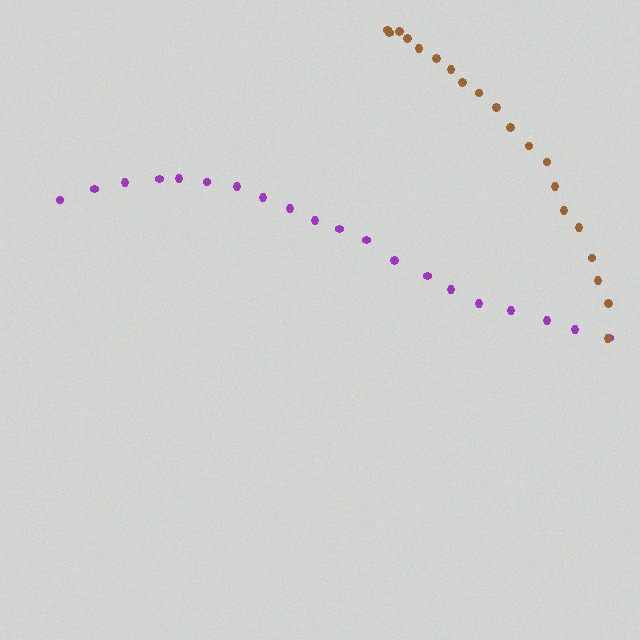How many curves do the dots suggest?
There are 2 distinct paths.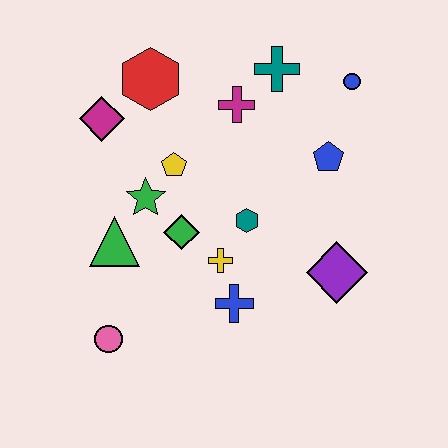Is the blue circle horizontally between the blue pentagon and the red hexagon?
No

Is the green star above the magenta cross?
No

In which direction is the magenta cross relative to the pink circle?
The magenta cross is above the pink circle.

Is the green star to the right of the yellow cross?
No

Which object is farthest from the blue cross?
The blue circle is farthest from the blue cross.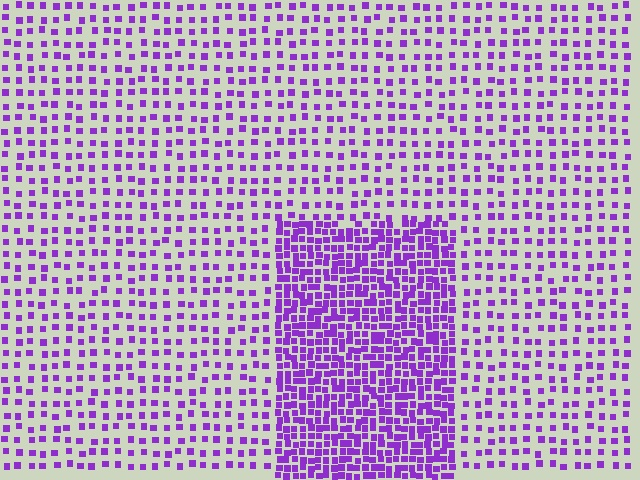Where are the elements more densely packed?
The elements are more densely packed inside the rectangle boundary.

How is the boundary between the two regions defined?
The boundary is defined by a change in element density (approximately 2.5x ratio). All elements are the same color, size, and shape.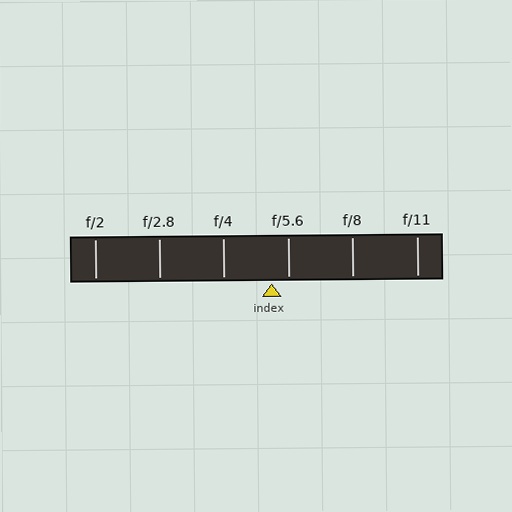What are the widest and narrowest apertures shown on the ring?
The widest aperture shown is f/2 and the narrowest is f/11.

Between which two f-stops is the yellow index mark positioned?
The index mark is between f/4 and f/5.6.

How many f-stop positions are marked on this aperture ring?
There are 6 f-stop positions marked.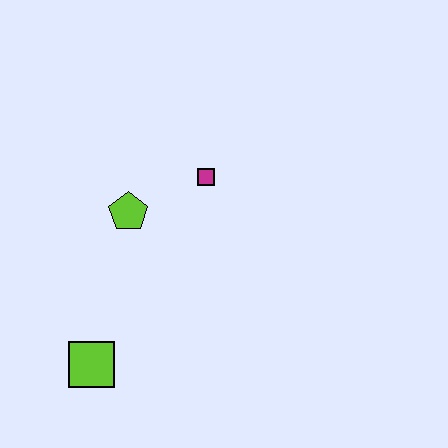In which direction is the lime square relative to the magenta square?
The lime square is below the magenta square.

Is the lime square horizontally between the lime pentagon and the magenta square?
No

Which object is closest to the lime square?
The lime pentagon is closest to the lime square.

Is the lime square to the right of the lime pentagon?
No